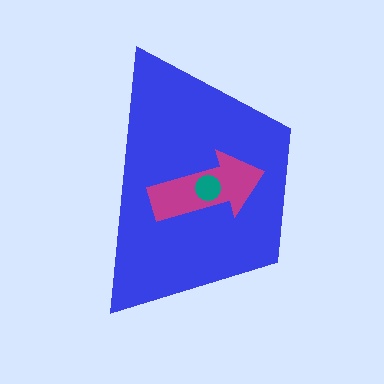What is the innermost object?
The teal circle.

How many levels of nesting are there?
3.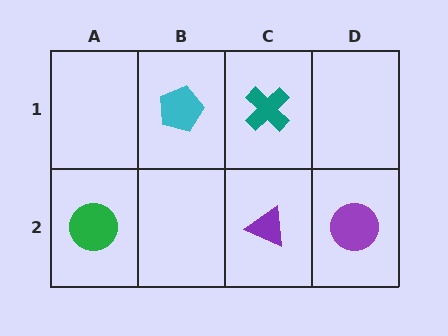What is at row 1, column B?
A cyan pentagon.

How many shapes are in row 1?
2 shapes.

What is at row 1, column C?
A teal cross.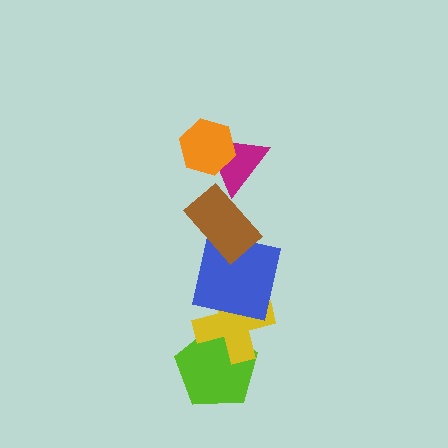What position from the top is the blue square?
The blue square is 4th from the top.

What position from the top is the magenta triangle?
The magenta triangle is 2nd from the top.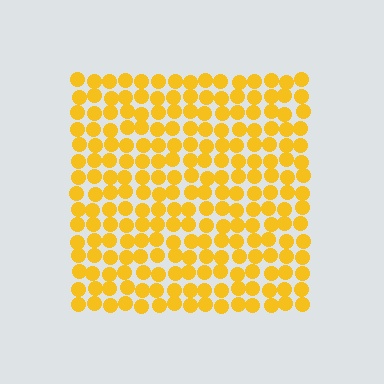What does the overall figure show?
The overall figure shows a square.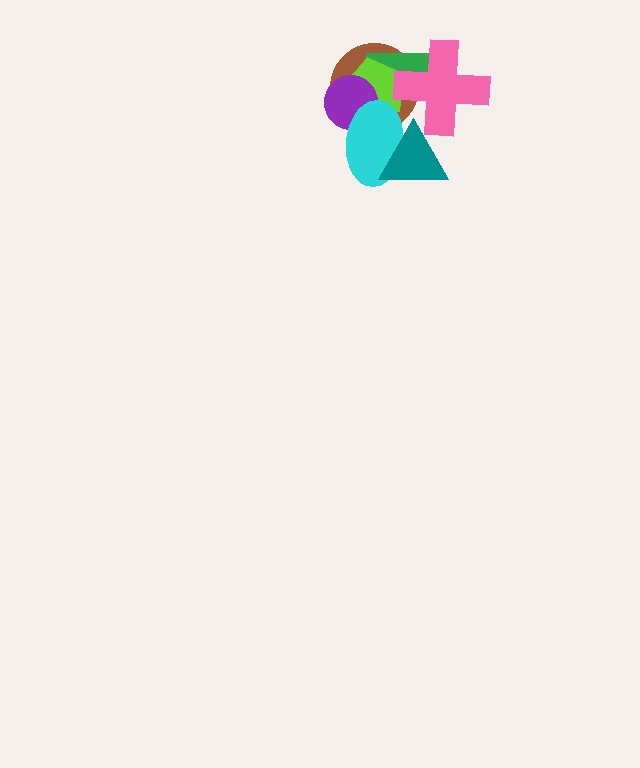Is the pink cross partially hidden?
Yes, it is partially covered by another shape.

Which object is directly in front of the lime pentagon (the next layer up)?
The purple circle is directly in front of the lime pentagon.